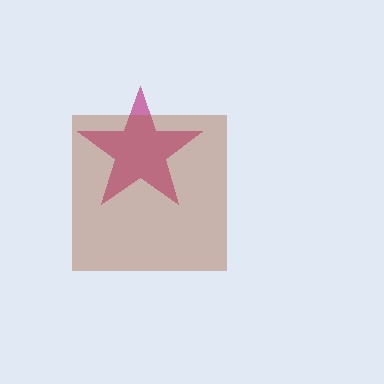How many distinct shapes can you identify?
There are 2 distinct shapes: a magenta star, a brown square.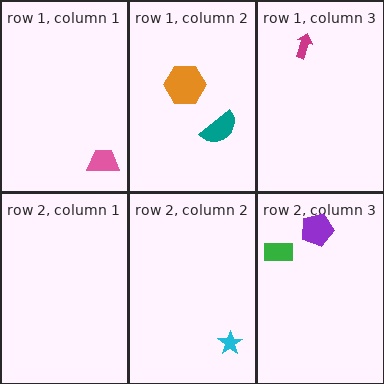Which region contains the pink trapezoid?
The row 1, column 1 region.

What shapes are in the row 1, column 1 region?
The pink trapezoid.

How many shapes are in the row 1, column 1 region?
1.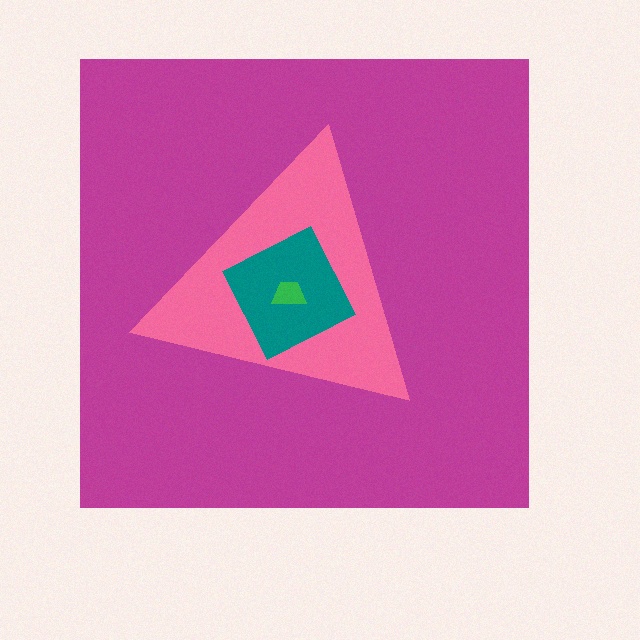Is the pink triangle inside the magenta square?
Yes.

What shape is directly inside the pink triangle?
The teal diamond.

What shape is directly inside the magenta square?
The pink triangle.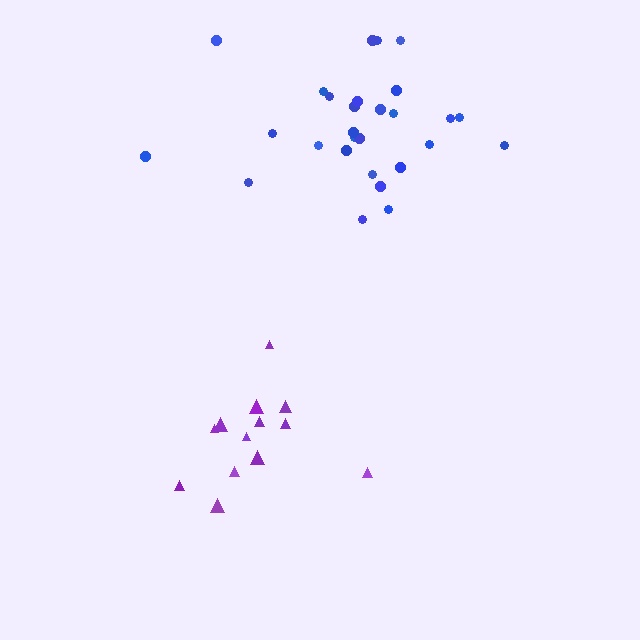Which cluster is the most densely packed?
Purple.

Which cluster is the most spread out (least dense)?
Blue.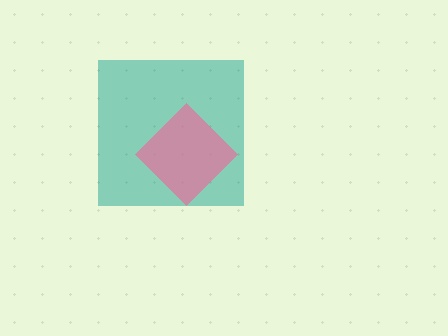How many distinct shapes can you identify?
There are 2 distinct shapes: a teal square, a pink diamond.